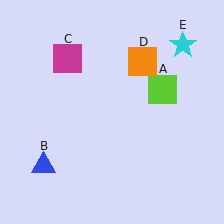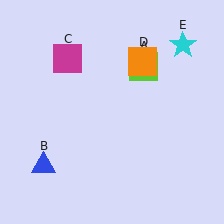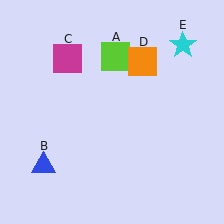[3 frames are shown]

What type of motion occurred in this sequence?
The lime square (object A) rotated counterclockwise around the center of the scene.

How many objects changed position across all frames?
1 object changed position: lime square (object A).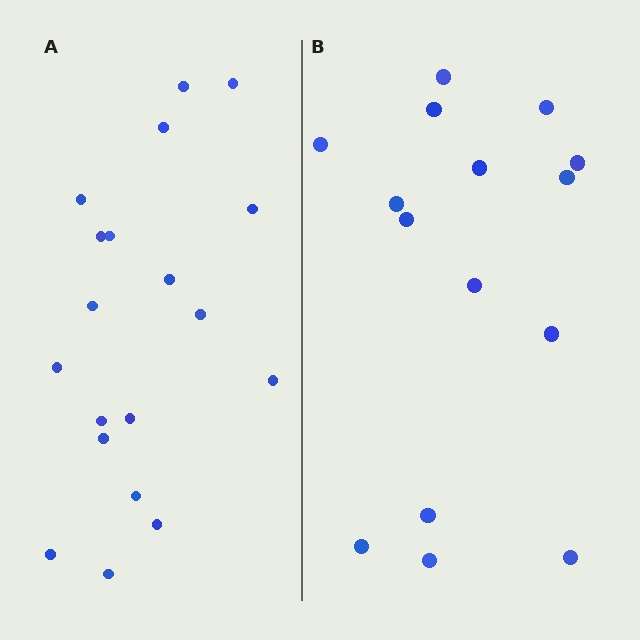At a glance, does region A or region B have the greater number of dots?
Region A (the left region) has more dots.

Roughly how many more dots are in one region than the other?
Region A has about 4 more dots than region B.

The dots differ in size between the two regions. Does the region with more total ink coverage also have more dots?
No. Region B has more total ink coverage because its dots are larger, but region A actually contains more individual dots. Total area can be misleading — the number of items is what matters here.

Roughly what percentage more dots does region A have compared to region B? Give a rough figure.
About 25% more.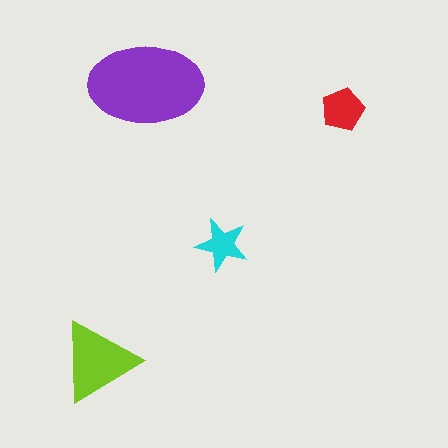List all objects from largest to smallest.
The purple ellipse, the lime triangle, the red pentagon, the cyan star.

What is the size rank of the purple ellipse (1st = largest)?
1st.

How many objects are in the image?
There are 4 objects in the image.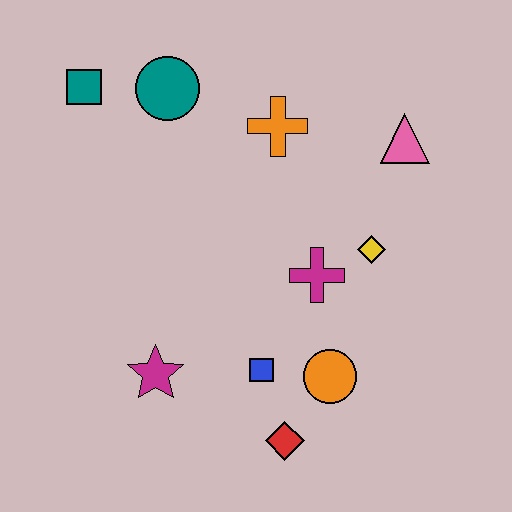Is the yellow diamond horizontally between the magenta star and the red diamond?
No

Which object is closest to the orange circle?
The blue square is closest to the orange circle.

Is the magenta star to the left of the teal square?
No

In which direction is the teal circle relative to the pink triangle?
The teal circle is to the left of the pink triangle.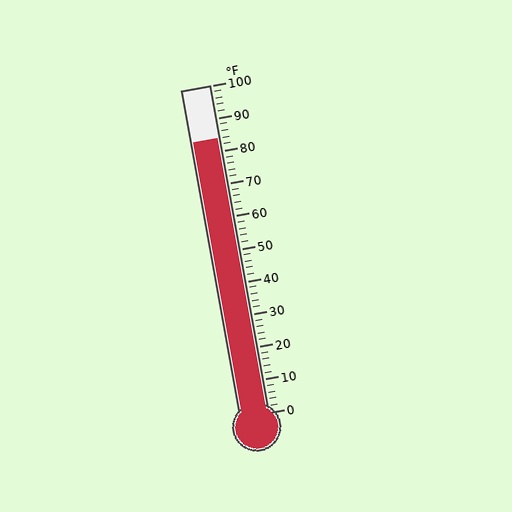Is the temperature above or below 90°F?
The temperature is below 90°F.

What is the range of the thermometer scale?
The thermometer scale ranges from 0°F to 100°F.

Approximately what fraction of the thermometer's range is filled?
The thermometer is filled to approximately 85% of its range.